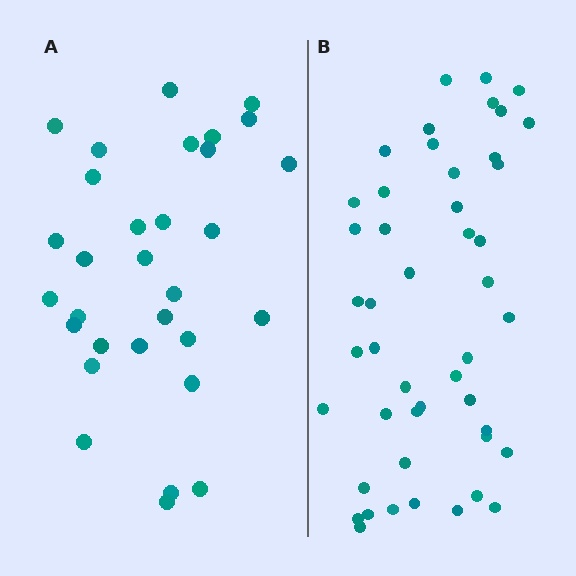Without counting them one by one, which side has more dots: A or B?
Region B (the right region) has more dots.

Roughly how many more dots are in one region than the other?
Region B has approximately 15 more dots than region A.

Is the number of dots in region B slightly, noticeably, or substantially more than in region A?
Region B has substantially more. The ratio is roughly 1.5 to 1.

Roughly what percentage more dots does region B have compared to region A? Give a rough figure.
About 50% more.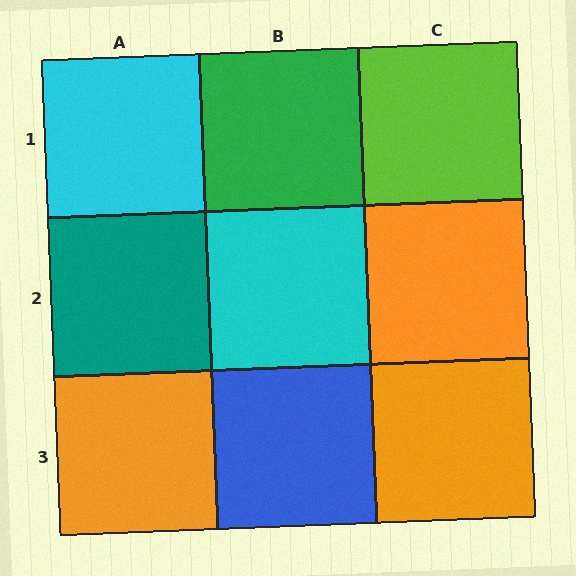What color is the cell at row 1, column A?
Cyan.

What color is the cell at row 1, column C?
Lime.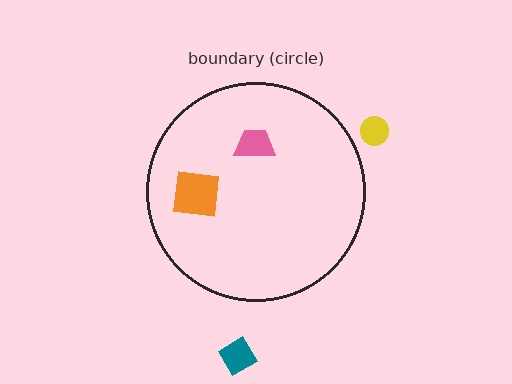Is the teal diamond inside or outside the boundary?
Outside.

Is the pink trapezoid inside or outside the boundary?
Inside.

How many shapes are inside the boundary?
2 inside, 2 outside.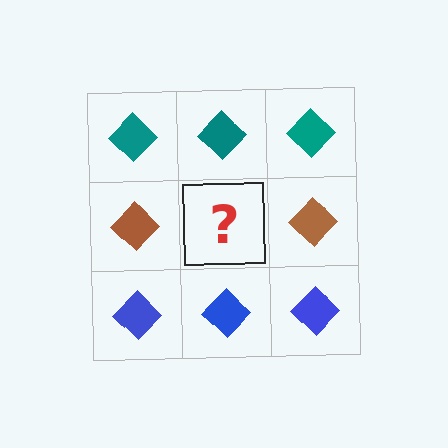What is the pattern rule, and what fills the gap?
The rule is that each row has a consistent color. The gap should be filled with a brown diamond.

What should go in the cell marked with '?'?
The missing cell should contain a brown diamond.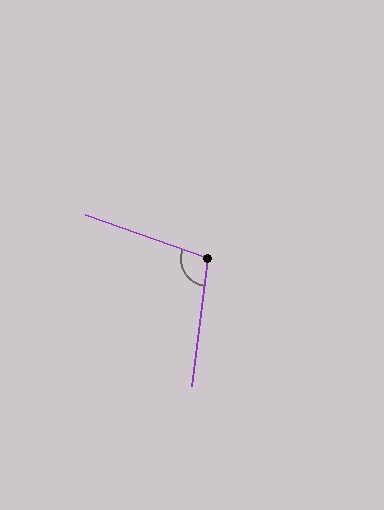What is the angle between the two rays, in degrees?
Approximately 102 degrees.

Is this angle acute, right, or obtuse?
It is obtuse.